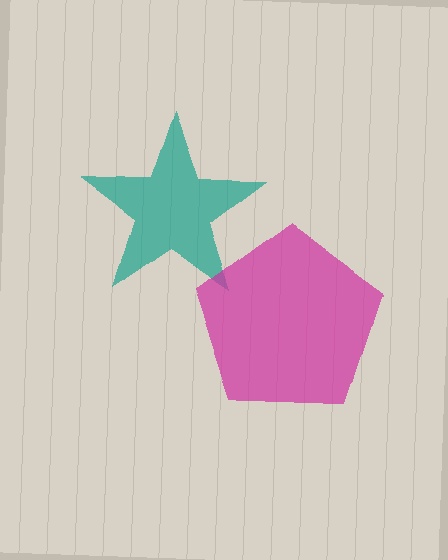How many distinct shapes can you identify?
There are 2 distinct shapes: a teal star, a magenta pentagon.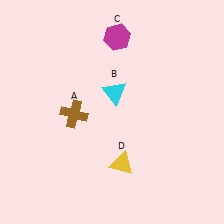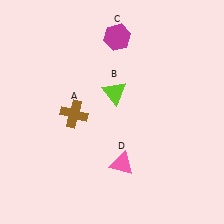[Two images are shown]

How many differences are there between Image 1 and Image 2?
There are 2 differences between the two images.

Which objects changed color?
B changed from cyan to lime. D changed from yellow to pink.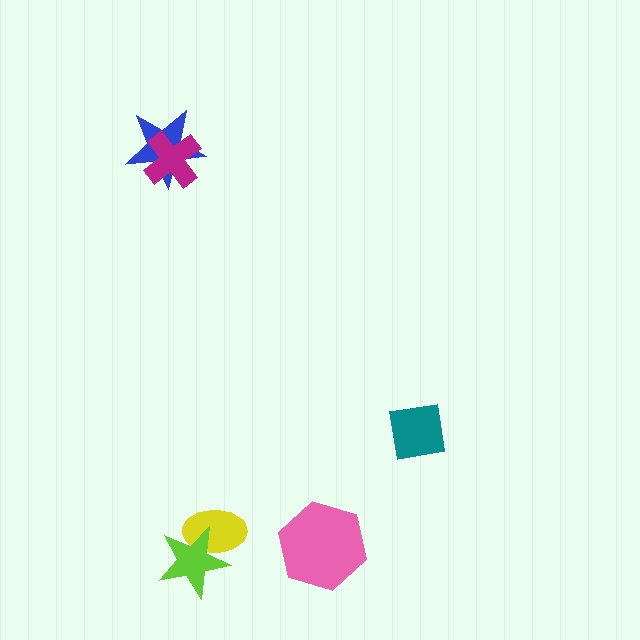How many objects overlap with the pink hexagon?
0 objects overlap with the pink hexagon.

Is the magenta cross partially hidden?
No, no other shape covers it.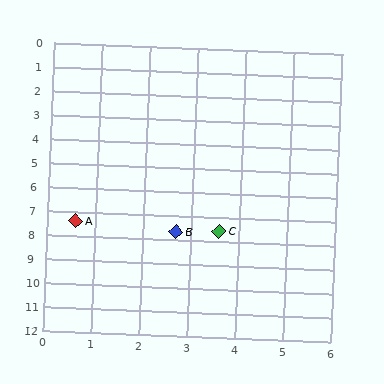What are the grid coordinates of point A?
Point A is at approximately (0.6, 7.4).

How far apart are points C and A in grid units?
Points C and A are about 3.0 grid units apart.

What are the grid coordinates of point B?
Point B is at approximately (2.7, 7.7).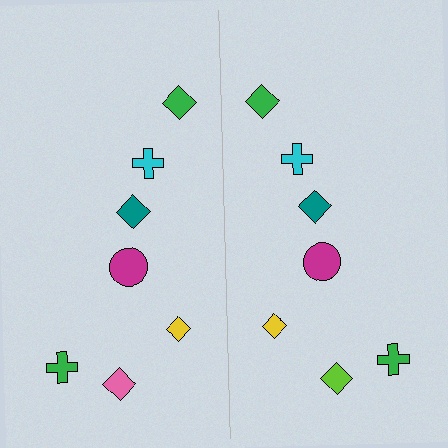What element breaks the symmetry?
The lime diamond on the right side breaks the symmetry — its mirror counterpart is pink.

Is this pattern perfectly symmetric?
No, the pattern is not perfectly symmetric. The lime diamond on the right side breaks the symmetry — its mirror counterpart is pink.